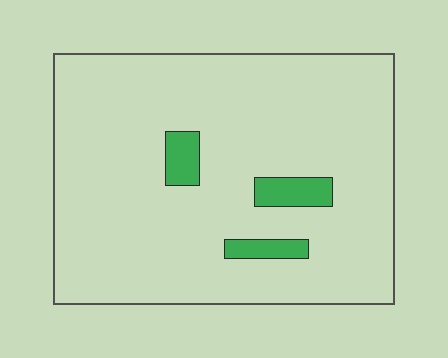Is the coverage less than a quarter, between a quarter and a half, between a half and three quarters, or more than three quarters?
Less than a quarter.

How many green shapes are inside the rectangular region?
3.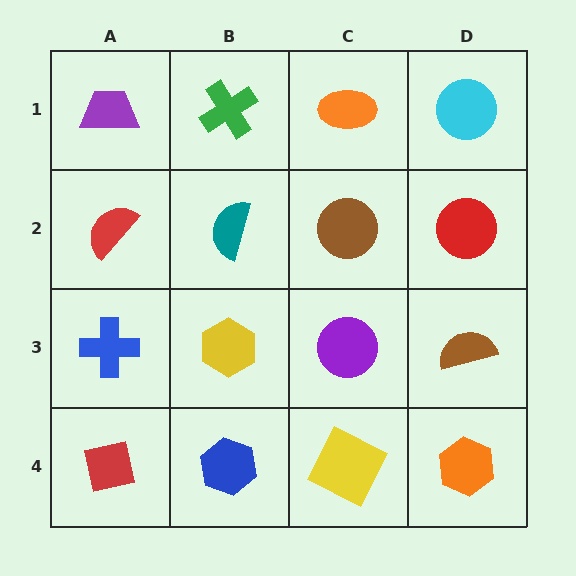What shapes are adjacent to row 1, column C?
A brown circle (row 2, column C), a green cross (row 1, column B), a cyan circle (row 1, column D).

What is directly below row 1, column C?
A brown circle.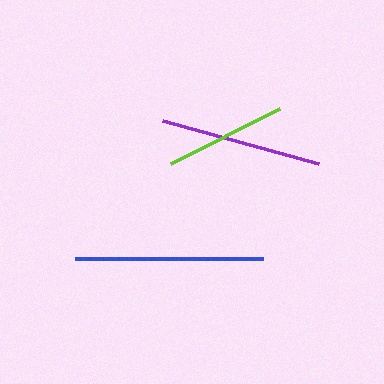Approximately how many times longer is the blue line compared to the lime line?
The blue line is approximately 1.5 times the length of the lime line.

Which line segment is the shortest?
The lime line is the shortest at approximately 122 pixels.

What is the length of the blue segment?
The blue segment is approximately 188 pixels long.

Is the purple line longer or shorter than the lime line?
The purple line is longer than the lime line.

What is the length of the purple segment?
The purple segment is approximately 162 pixels long.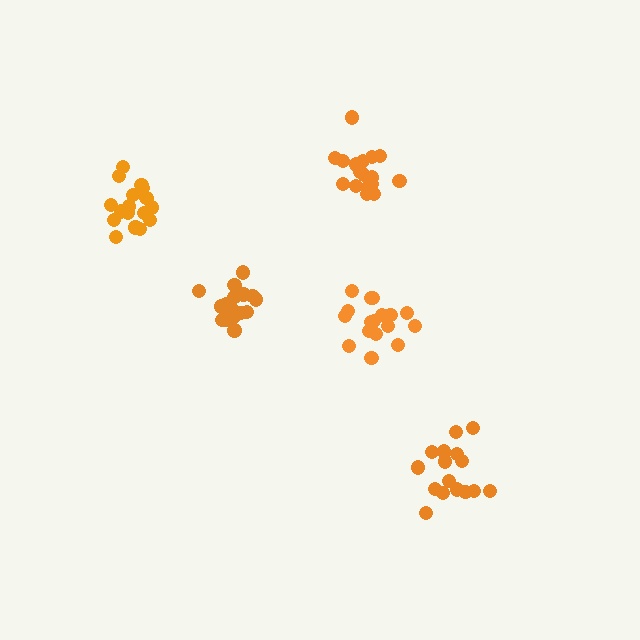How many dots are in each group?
Group 1: 17 dots, Group 2: 17 dots, Group 3: 17 dots, Group 4: 18 dots, Group 5: 16 dots (85 total).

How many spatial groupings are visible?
There are 5 spatial groupings.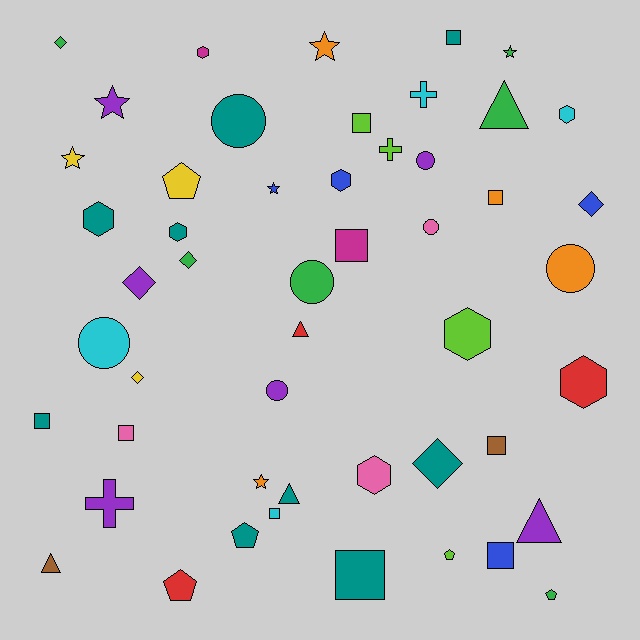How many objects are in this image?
There are 50 objects.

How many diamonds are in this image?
There are 6 diamonds.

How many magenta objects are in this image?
There are 2 magenta objects.